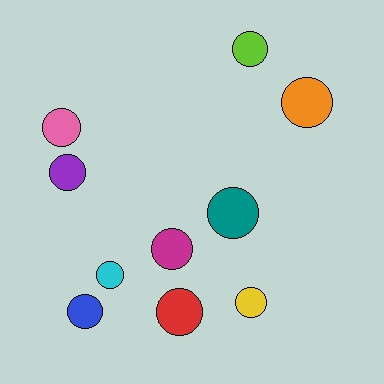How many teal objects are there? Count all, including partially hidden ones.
There is 1 teal object.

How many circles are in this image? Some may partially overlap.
There are 10 circles.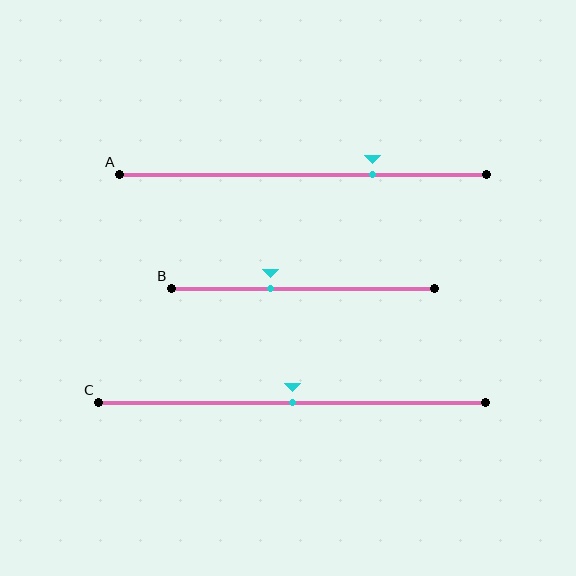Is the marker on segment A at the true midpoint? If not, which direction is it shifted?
No, the marker on segment A is shifted to the right by about 19% of the segment length.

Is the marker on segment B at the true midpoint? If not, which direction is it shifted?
No, the marker on segment B is shifted to the left by about 12% of the segment length.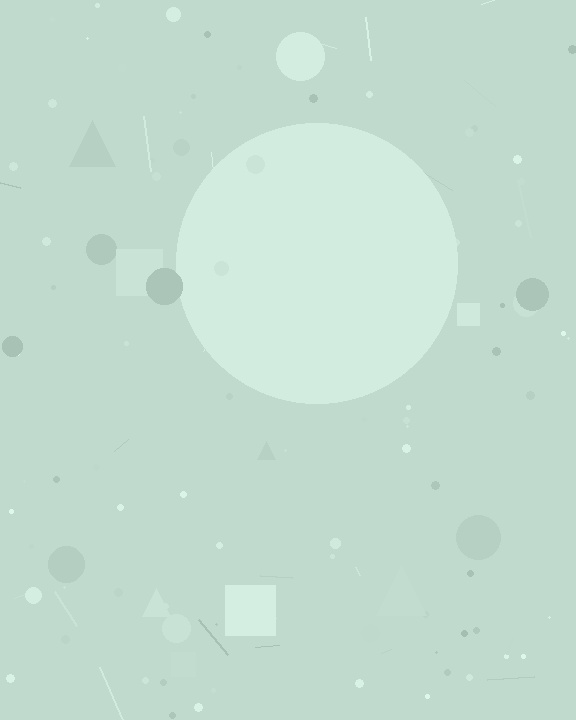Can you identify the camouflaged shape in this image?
The camouflaged shape is a circle.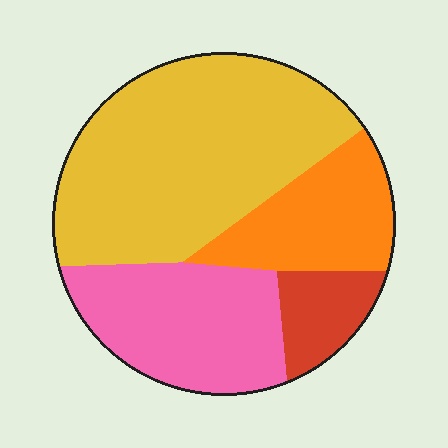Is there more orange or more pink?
Pink.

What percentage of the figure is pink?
Pink takes up about one quarter (1/4) of the figure.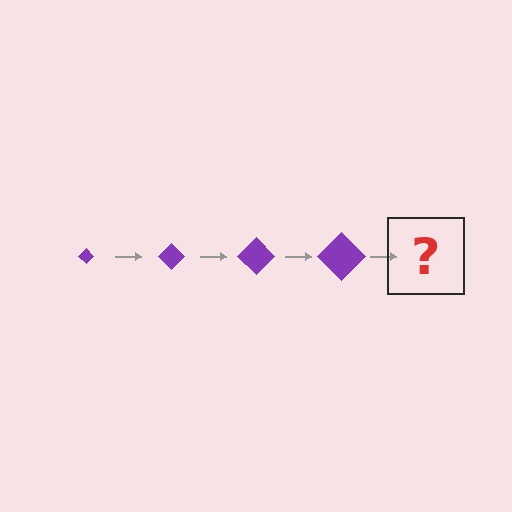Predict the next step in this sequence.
The next step is a purple diamond, larger than the previous one.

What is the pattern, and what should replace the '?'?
The pattern is that the diamond gets progressively larger each step. The '?' should be a purple diamond, larger than the previous one.